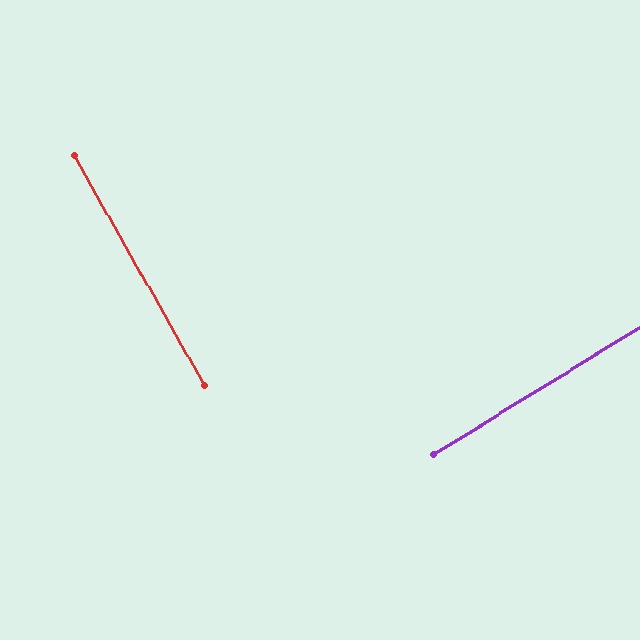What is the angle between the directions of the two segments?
Approximately 88 degrees.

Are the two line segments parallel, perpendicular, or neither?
Perpendicular — they meet at approximately 88°.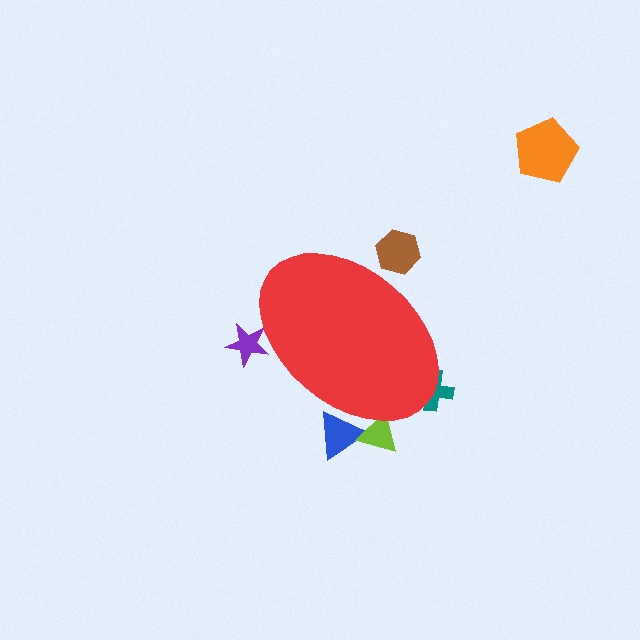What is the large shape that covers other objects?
A red ellipse.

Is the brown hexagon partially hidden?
Yes, the brown hexagon is partially hidden behind the red ellipse.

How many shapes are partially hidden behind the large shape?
5 shapes are partially hidden.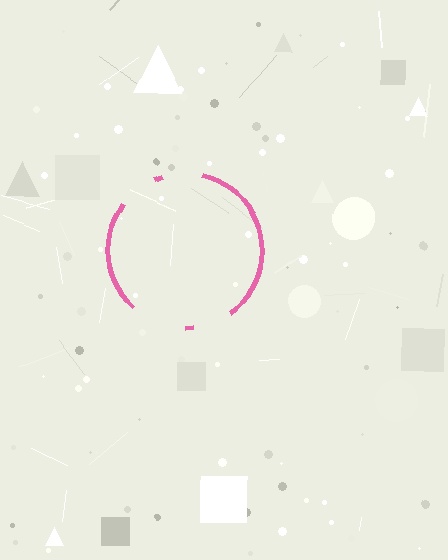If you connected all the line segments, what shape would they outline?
They would outline a circle.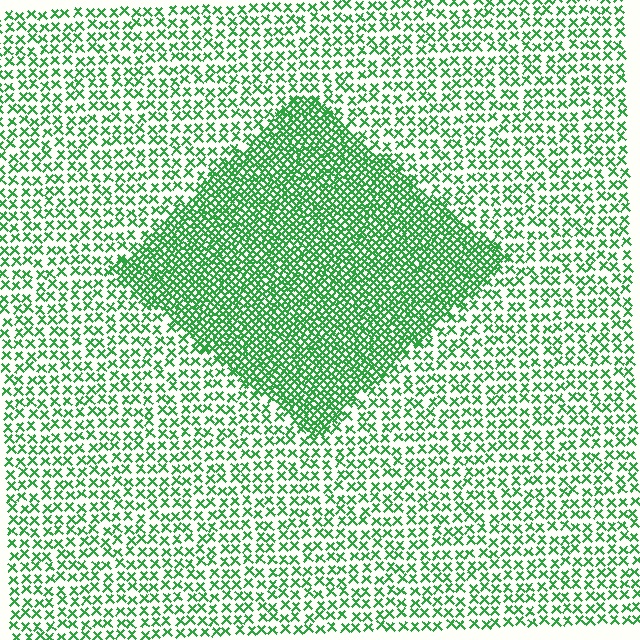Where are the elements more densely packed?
The elements are more densely packed inside the diamond boundary.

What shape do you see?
I see a diamond.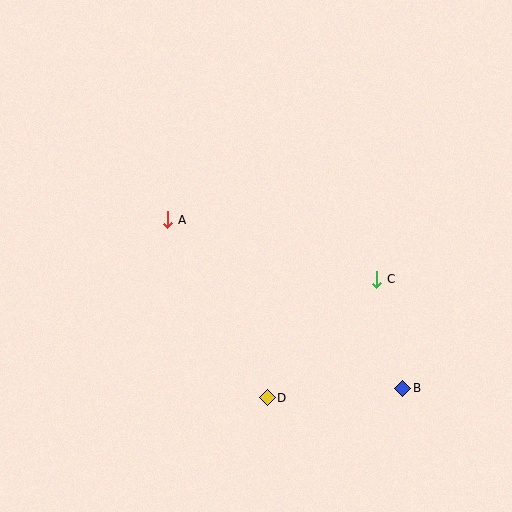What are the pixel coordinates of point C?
Point C is at (377, 279).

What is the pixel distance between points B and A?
The distance between B and A is 289 pixels.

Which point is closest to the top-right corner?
Point C is closest to the top-right corner.